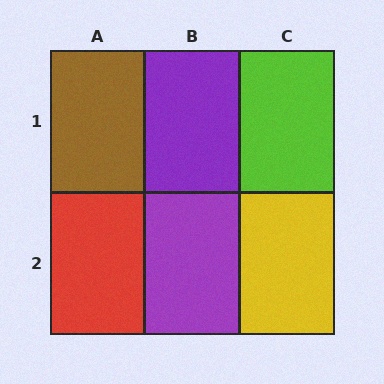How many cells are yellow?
1 cell is yellow.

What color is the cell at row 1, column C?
Lime.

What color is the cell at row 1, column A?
Brown.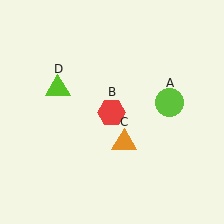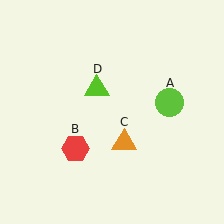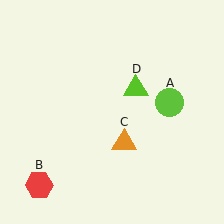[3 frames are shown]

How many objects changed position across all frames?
2 objects changed position: red hexagon (object B), lime triangle (object D).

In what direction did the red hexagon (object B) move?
The red hexagon (object B) moved down and to the left.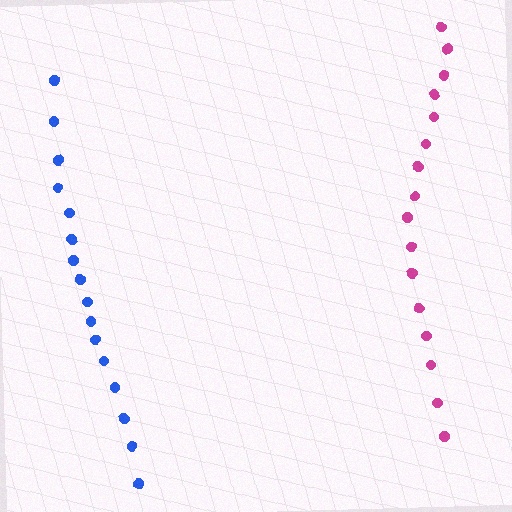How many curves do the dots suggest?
There are 2 distinct paths.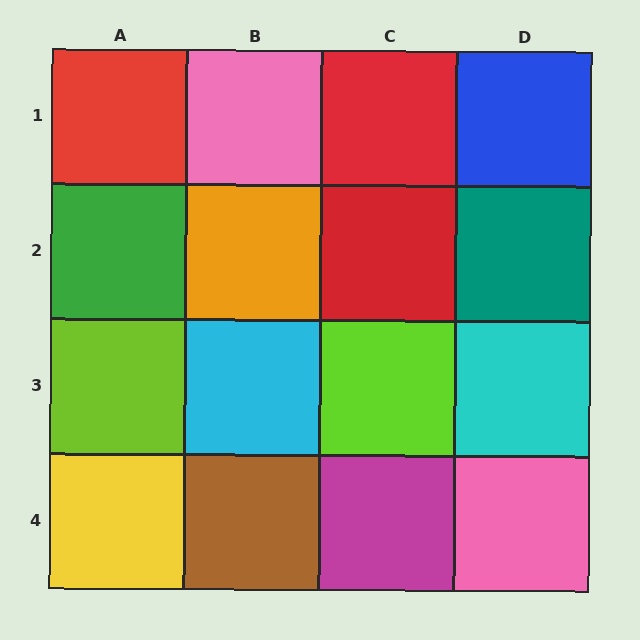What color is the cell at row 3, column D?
Cyan.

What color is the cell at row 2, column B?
Orange.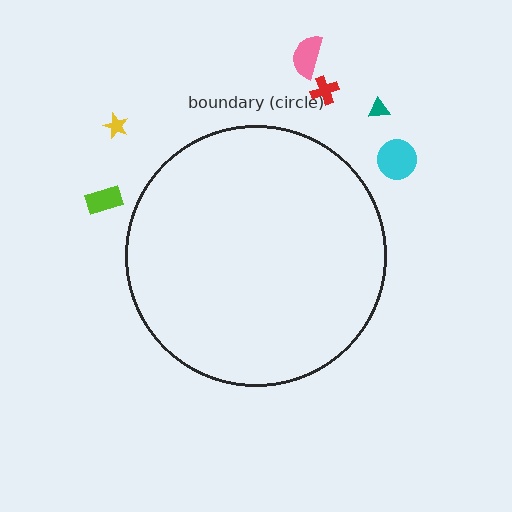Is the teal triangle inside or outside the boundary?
Outside.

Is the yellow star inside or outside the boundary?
Outside.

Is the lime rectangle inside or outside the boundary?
Outside.